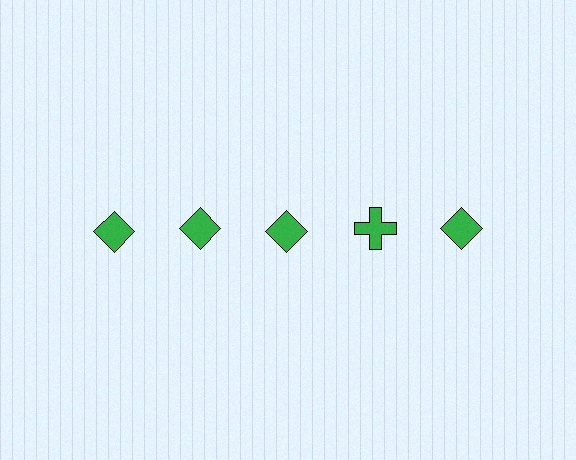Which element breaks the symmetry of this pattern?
The green cross in the top row, second from right column breaks the symmetry. All other shapes are green diamonds.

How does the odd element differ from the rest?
It has a different shape: cross instead of diamond.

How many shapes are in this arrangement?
There are 5 shapes arranged in a grid pattern.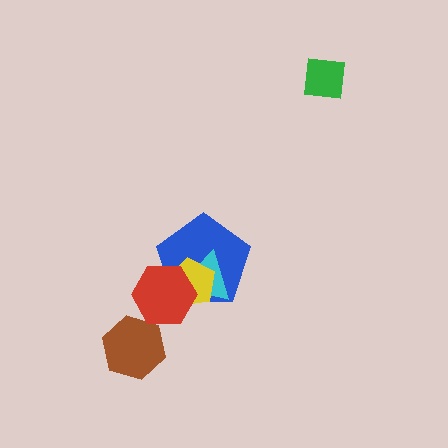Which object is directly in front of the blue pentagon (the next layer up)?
The cyan triangle is directly in front of the blue pentagon.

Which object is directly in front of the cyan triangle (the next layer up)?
The yellow pentagon is directly in front of the cyan triangle.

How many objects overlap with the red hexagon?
3 objects overlap with the red hexagon.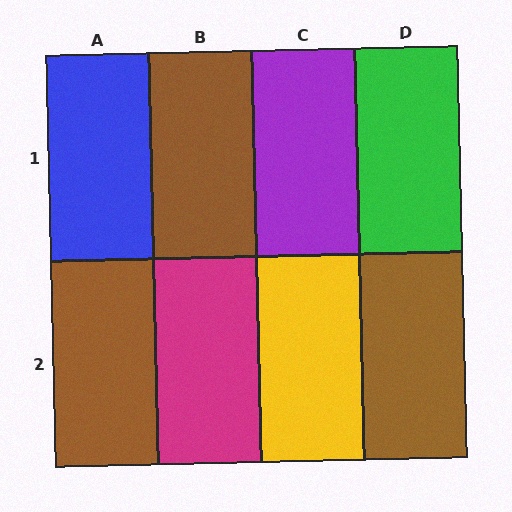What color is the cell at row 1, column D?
Green.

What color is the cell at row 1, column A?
Blue.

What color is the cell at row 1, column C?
Purple.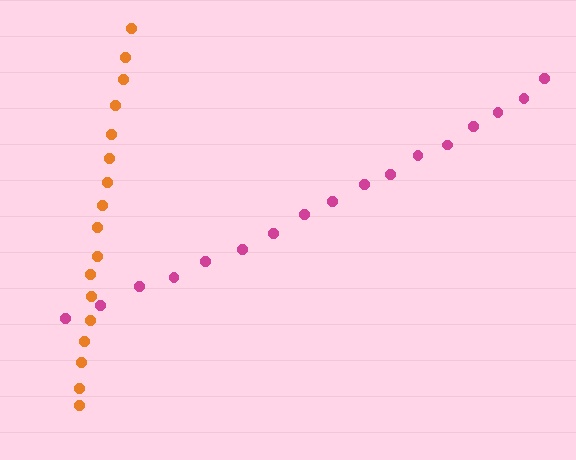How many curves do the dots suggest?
There are 2 distinct paths.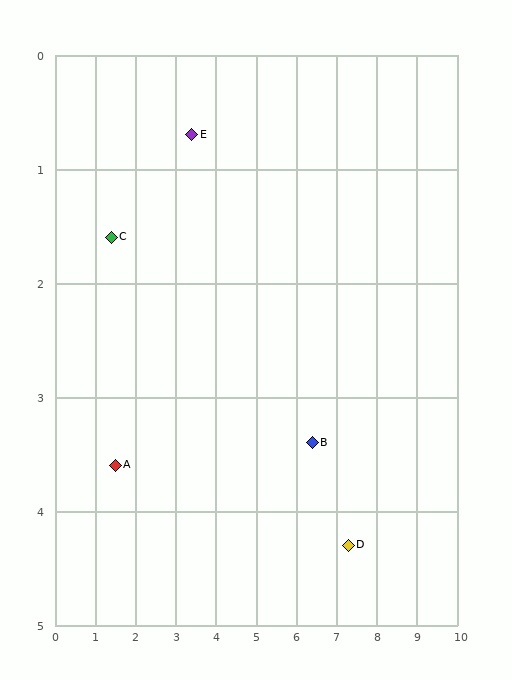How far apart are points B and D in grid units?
Points B and D are about 1.3 grid units apart.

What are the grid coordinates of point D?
Point D is at approximately (7.3, 4.3).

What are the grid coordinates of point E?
Point E is at approximately (3.4, 0.7).